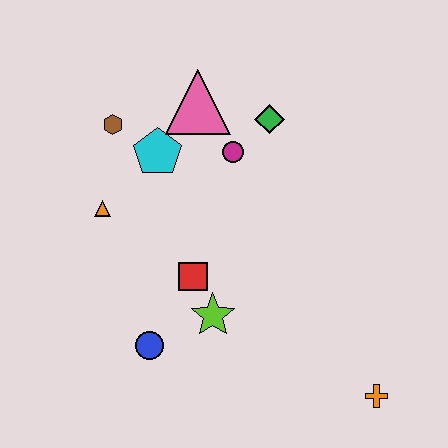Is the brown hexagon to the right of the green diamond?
No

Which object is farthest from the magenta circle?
The orange cross is farthest from the magenta circle.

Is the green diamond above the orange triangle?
Yes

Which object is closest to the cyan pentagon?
The brown hexagon is closest to the cyan pentagon.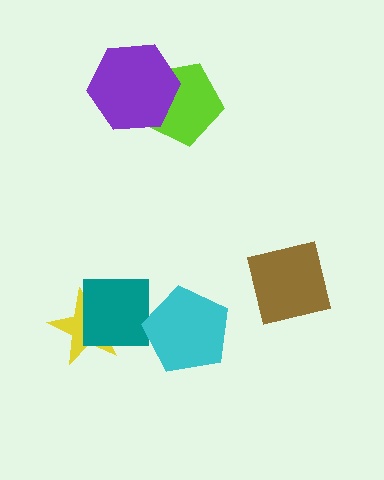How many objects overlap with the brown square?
0 objects overlap with the brown square.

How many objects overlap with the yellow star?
1 object overlaps with the yellow star.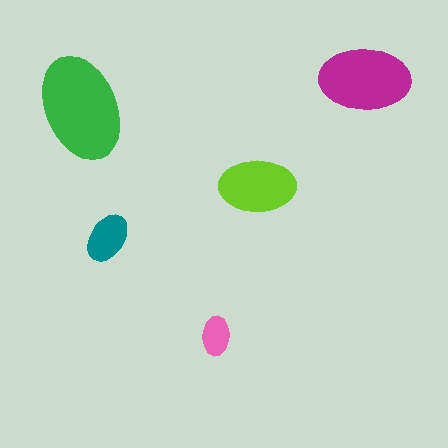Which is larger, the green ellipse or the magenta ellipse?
The green one.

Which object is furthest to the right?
The magenta ellipse is rightmost.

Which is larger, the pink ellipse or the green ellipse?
The green one.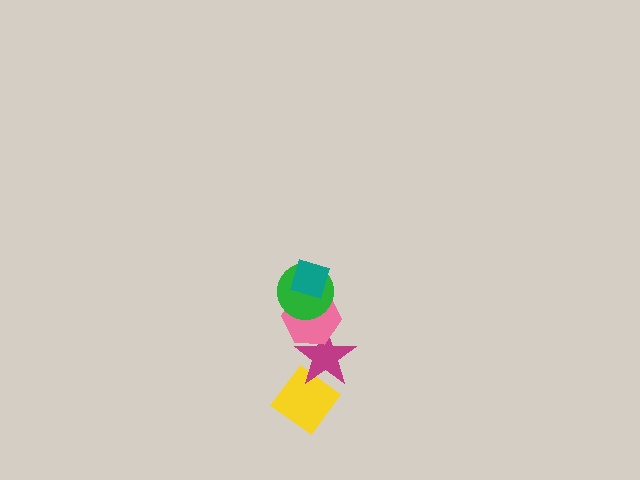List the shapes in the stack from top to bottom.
From top to bottom: the teal diamond, the green circle, the pink hexagon, the magenta star, the yellow diamond.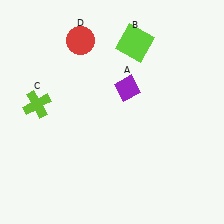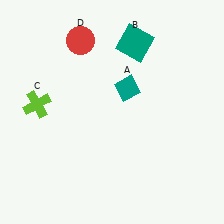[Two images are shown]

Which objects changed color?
A changed from purple to teal. B changed from lime to teal.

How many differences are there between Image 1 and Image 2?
There are 2 differences between the two images.